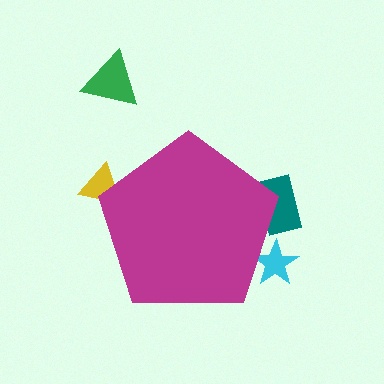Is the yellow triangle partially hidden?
Yes, the yellow triangle is partially hidden behind the magenta pentagon.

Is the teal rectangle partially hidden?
Yes, the teal rectangle is partially hidden behind the magenta pentagon.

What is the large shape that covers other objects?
A magenta pentagon.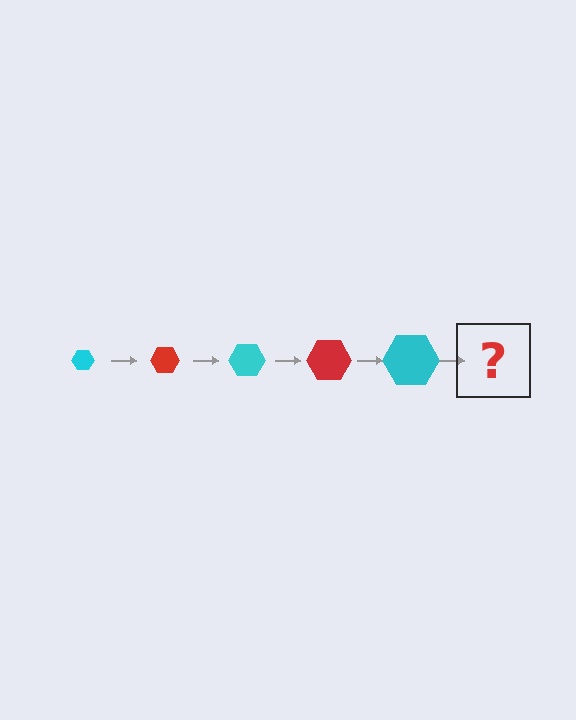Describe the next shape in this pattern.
It should be a red hexagon, larger than the previous one.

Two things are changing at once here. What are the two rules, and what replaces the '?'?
The two rules are that the hexagon grows larger each step and the color cycles through cyan and red. The '?' should be a red hexagon, larger than the previous one.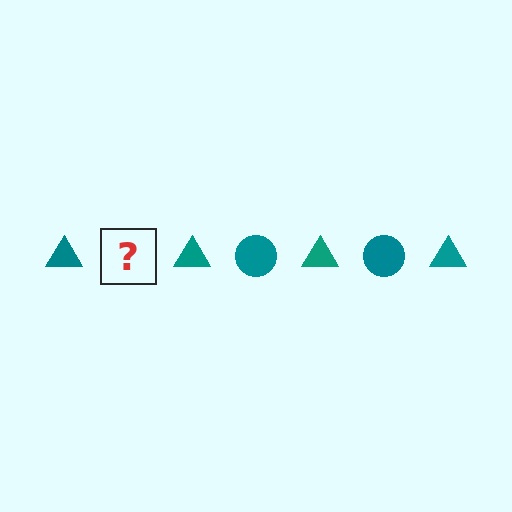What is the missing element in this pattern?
The missing element is a teal circle.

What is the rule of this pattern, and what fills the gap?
The rule is that the pattern cycles through triangle, circle shapes in teal. The gap should be filled with a teal circle.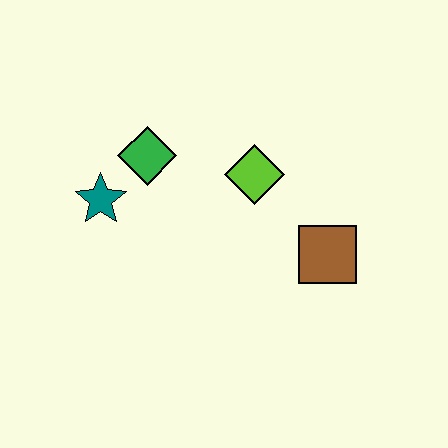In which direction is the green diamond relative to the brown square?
The green diamond is to the left of the brown square.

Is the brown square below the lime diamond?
Yes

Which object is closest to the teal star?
The green diamond is closest to the teal star.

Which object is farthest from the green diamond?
The brown square is farthest from the green diamond.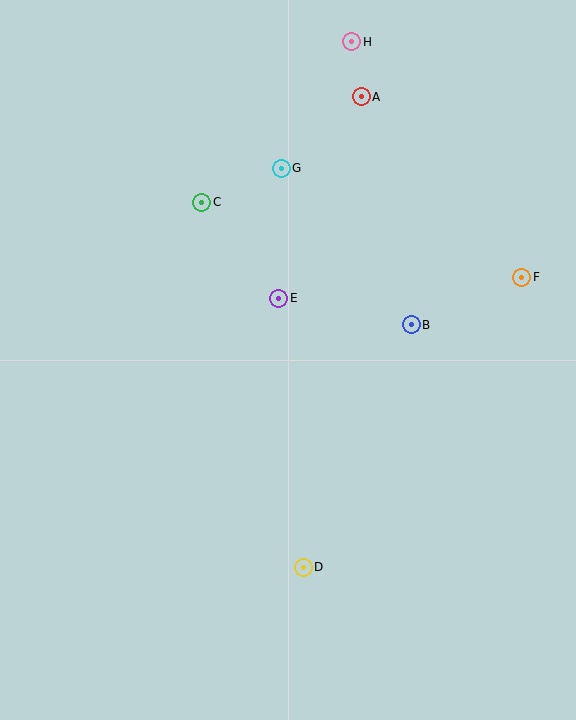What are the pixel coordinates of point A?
Point A is at (361, 97).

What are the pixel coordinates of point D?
Point D is at (303, 567).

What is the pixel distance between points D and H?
The distance between D and H is 528 pixels.